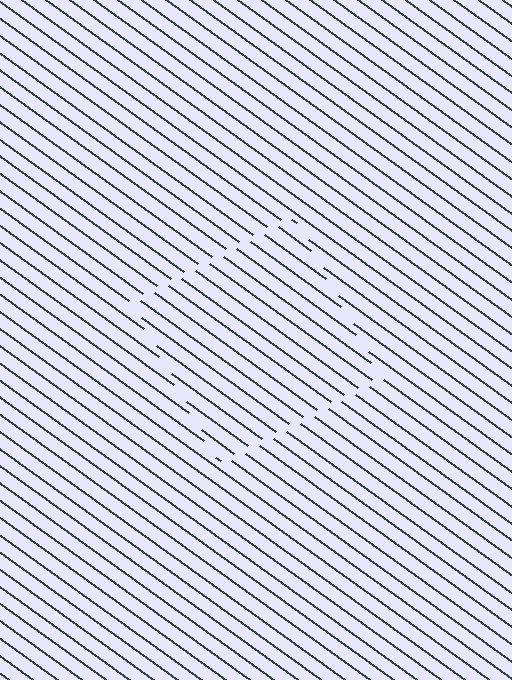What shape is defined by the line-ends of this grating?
An illusory square. The interior of the shape contains the same grating, shifted by half a period — the contour is defined by the phase discontinuity where line-ends from the inner and outer gratings abut.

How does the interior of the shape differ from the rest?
The interior of the shape contains the same grating, shifted by half a period — the contour is defined by the phase discontinuity where line-ends from the inner and outer gratings abut.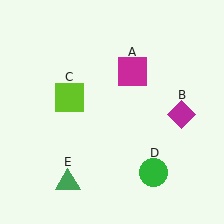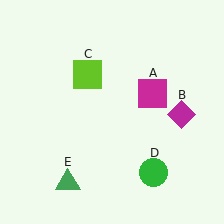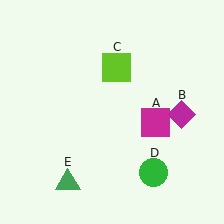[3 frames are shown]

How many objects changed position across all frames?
2 objects changed position: magenta square (object A), lime square (object C).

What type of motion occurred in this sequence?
The magenta square (object A), lime square (object C) rotated clockwise around the center of the scene.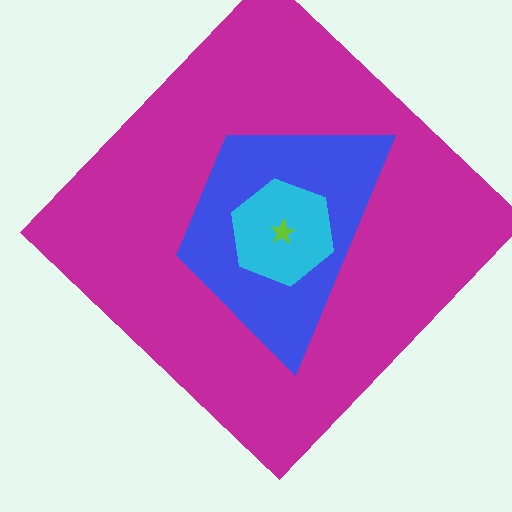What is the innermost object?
The lime star.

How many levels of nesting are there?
4.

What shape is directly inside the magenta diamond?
The blue trapezoid.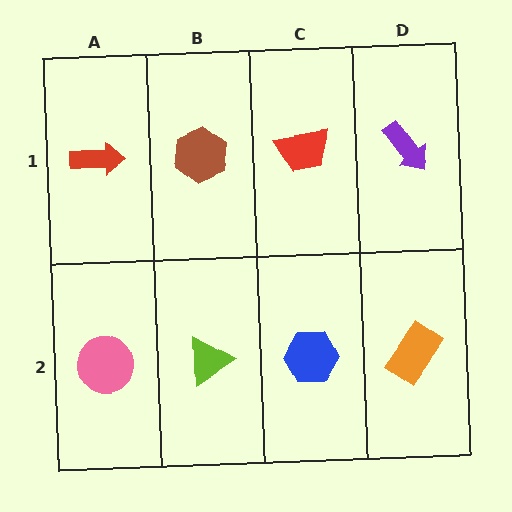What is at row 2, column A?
A pink circle.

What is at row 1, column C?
A red trapezoid.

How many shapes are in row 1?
4 shapes.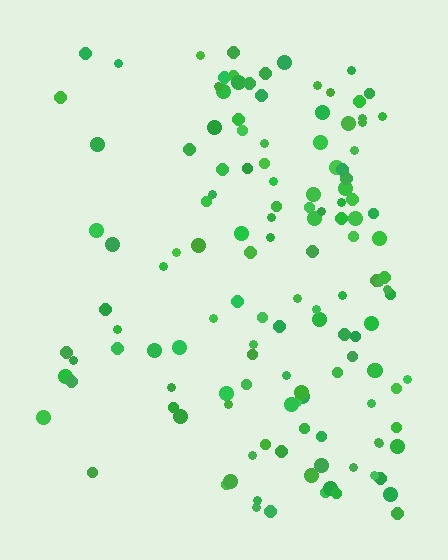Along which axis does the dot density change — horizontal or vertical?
Horizontal.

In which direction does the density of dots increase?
From left to right, with the right side densest.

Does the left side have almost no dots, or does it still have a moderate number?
Still a moderate number, just noticeably fewer than the right.